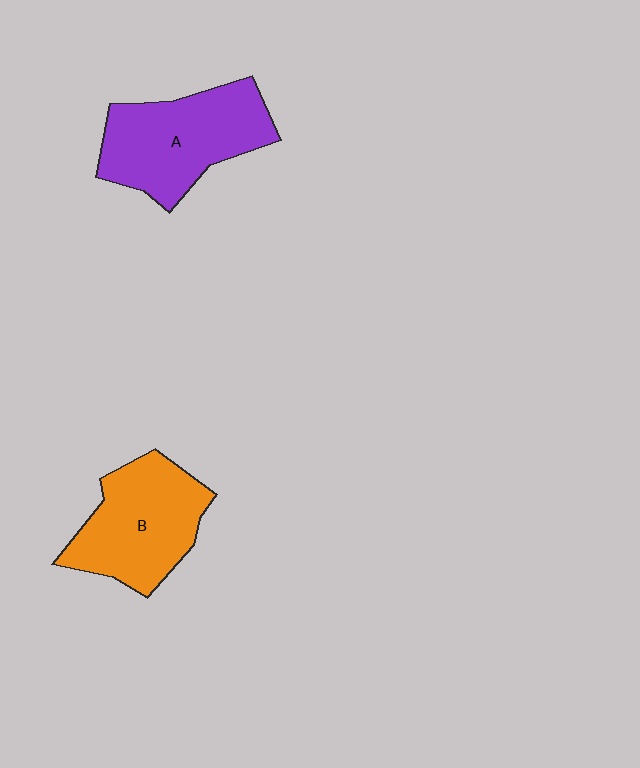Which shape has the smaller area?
Shape B (orange).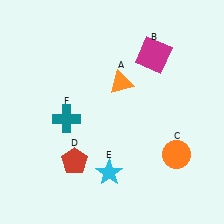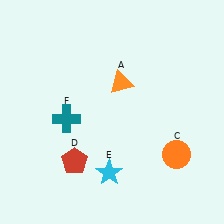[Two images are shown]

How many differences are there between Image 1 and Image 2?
There is 1 difference between the two images.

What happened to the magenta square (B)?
The magenta square (B) was removed in Image 2. It was in the top-right area of Image 1.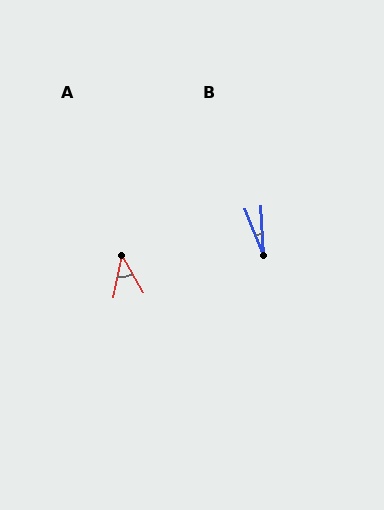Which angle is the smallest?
B, at approximately 18 degrees.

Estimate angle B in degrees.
Approximately 18 degrees.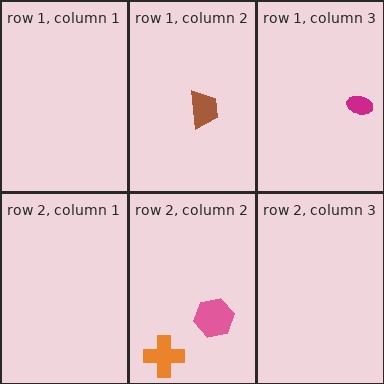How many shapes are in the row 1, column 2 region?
1.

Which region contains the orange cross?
The row 2, column 2 region.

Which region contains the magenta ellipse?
The row 1, column 3 region.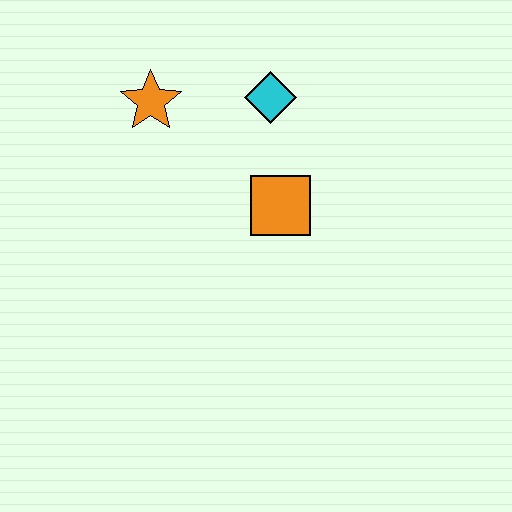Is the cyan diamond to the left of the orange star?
No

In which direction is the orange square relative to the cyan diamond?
The orange square is below the cyan diamond.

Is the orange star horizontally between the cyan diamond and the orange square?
No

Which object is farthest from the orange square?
The orange star is farthest from the orange square.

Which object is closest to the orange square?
The cyan diamond is closest to the orange square.